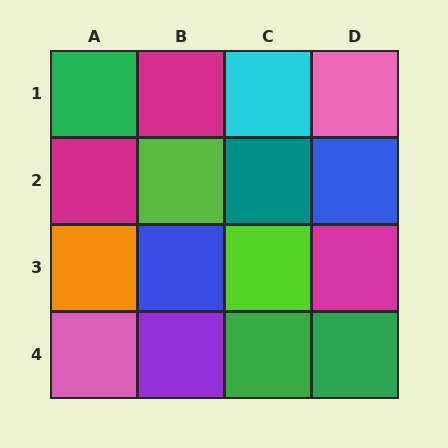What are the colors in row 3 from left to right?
Orange, blue, lime, magenta.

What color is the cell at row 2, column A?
Magenta.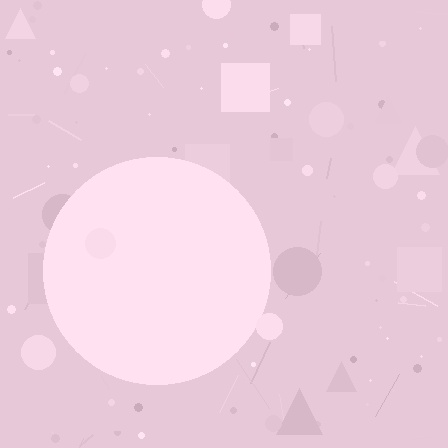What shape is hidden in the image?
A circle is hidden in the image.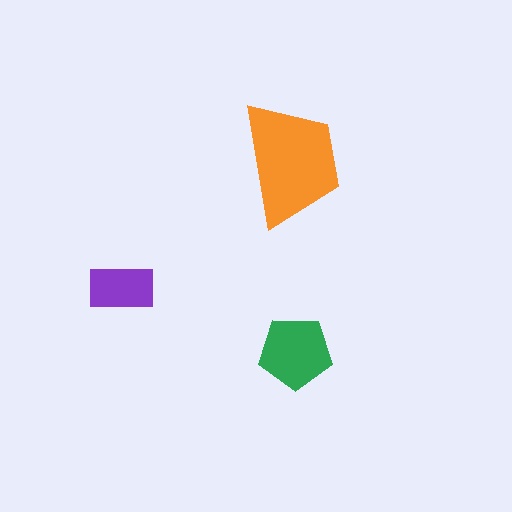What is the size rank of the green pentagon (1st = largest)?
2nd.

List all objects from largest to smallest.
The orange trapezoid, the green pentagon, the purple rectangle.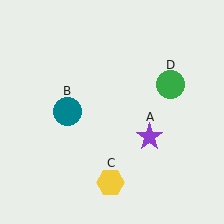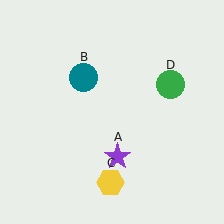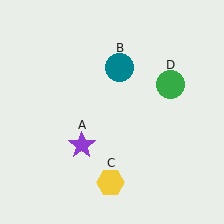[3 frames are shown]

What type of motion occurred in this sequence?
The purple star (object A), teal circle (object B) rotated clockwise around the center of the scene.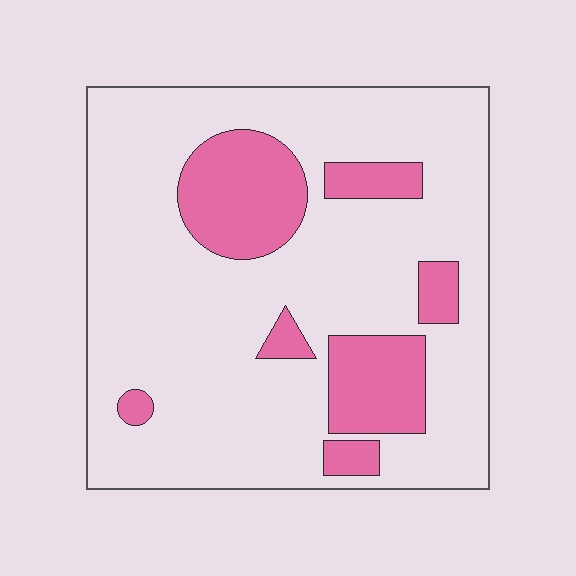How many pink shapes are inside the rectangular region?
7.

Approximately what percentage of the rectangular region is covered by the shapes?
Approximately 20%.